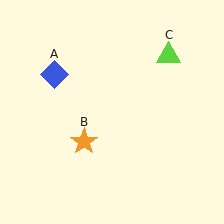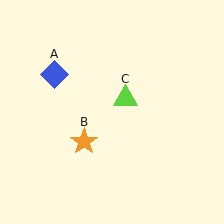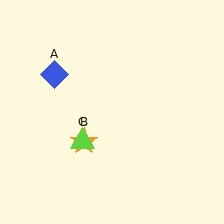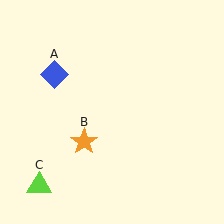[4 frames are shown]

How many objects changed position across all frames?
1 object changed position: lime triangle (object C).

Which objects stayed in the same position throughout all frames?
Blue diamond (object A) and orange star (object B) remained stationary.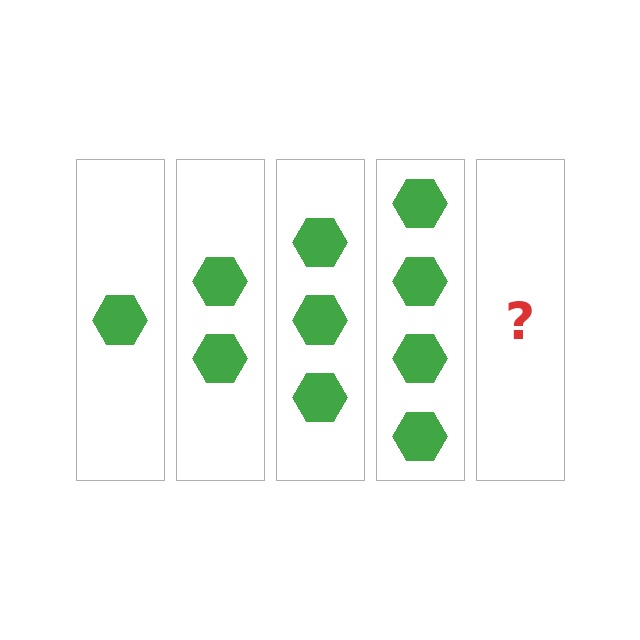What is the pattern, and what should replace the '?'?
The pattern is that each step adds one more hexagon. The '?' should be 5 hexagons.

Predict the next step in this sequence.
The next step is 5 hexagons.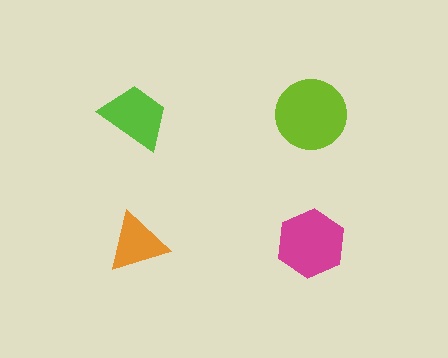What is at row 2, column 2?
A magenta hexagon.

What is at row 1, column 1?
A lime trapezoid.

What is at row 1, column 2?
A lime circle.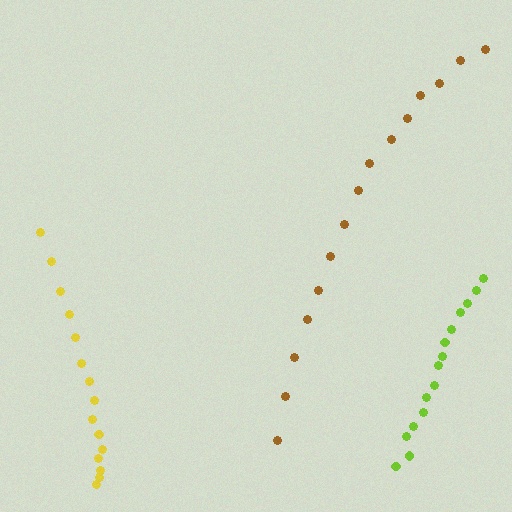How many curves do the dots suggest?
There are 3 distinct paths.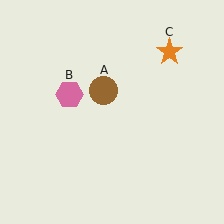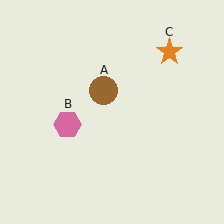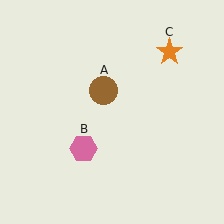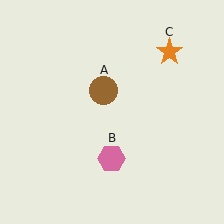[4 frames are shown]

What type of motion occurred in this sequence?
The pink hexagon (object B) rotated counterclockwise around the center of the scene.